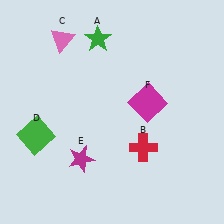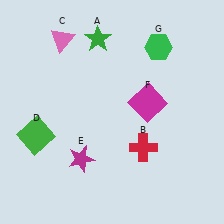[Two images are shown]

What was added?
A green hexagon (G) was added in Image 2.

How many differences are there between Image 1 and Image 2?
There is 1 difference between the two images.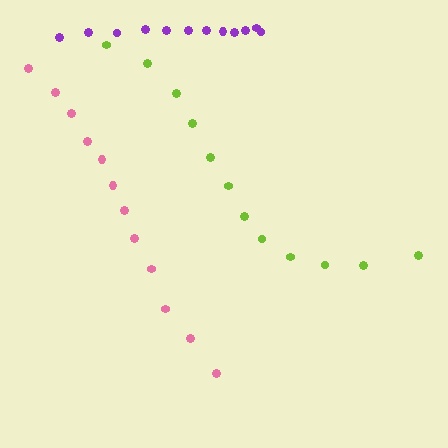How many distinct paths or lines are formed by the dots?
There are 3 distinct paths.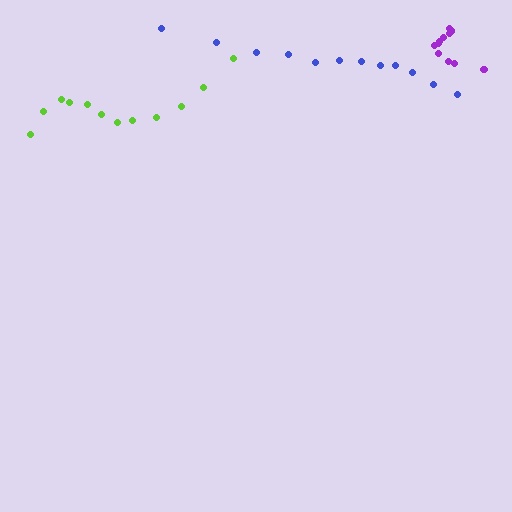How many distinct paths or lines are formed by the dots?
There are 3 distinct paths.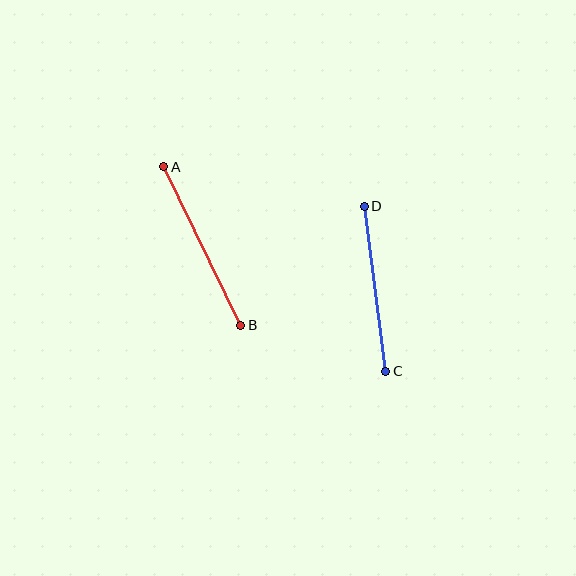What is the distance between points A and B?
The distance is approximately 177 pixels.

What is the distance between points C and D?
The distance is approximately 167 pixels.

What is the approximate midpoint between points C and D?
The midpoint is at approximately (375, 289) pixels.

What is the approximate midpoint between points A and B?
The midpoint is at approximately (202, 246) pixels.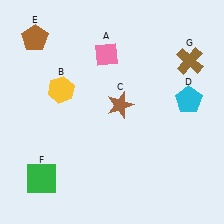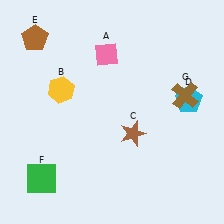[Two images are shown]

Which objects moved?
The objects that moved are: the brown star (C), the brown cross (G).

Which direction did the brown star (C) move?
The brown star (C) moved down.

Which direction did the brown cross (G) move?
The brown cross (G) moved down.